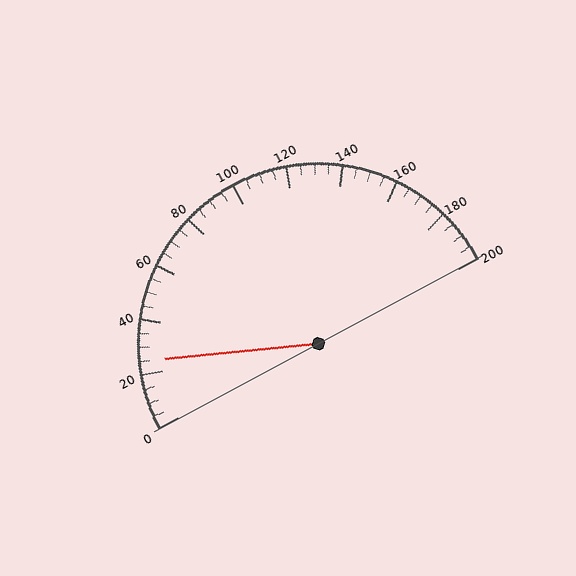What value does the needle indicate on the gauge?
The needle indicates approximately 25.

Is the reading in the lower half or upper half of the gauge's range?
The reading is in the lower half of the range (0 to 200).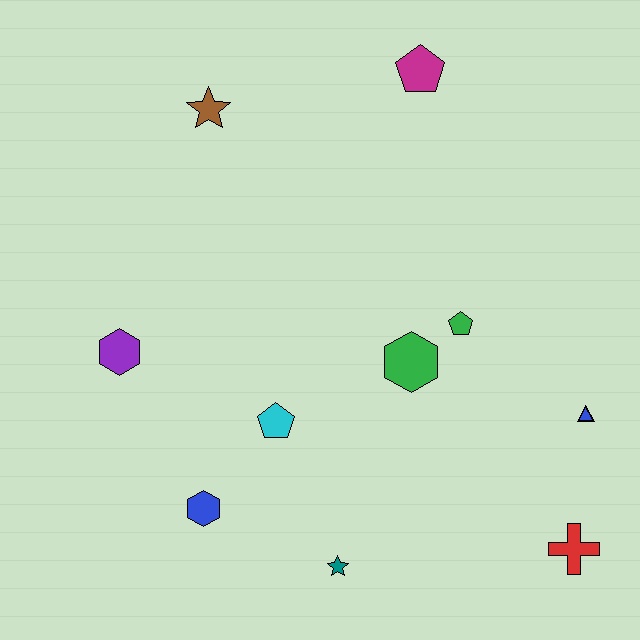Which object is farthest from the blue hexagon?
The magenta pentagon is farthest from the blue hexagon.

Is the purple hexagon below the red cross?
No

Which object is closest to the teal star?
The blue hexagon is closest to the teal star.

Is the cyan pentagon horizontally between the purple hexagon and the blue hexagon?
No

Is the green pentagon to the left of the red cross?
Yes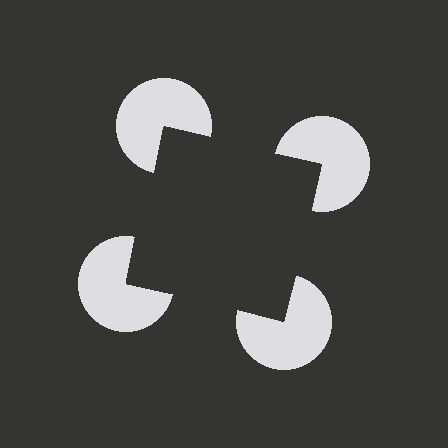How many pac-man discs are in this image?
There are 4 — one at each vertex of the illusory square.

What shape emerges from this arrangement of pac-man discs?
An illusory square — its edges are inferred from the aligned wedge cuts in the pac-man discs, not physically drawn.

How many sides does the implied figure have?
4 sides.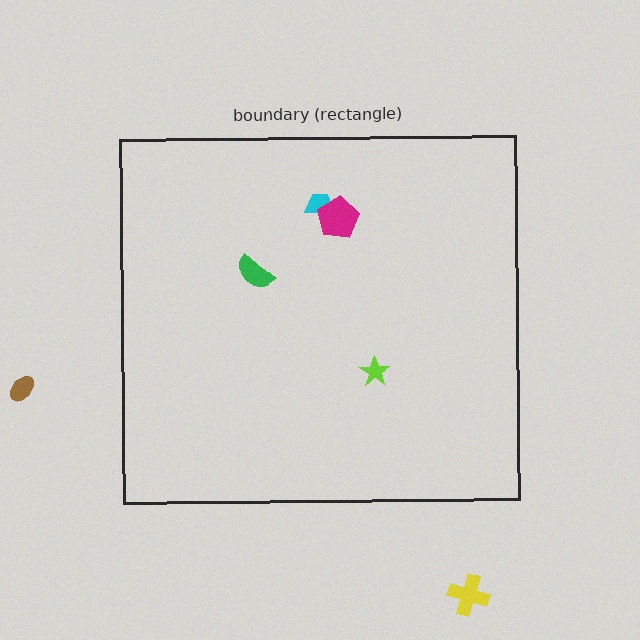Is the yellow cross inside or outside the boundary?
Outside.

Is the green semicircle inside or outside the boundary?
Inside.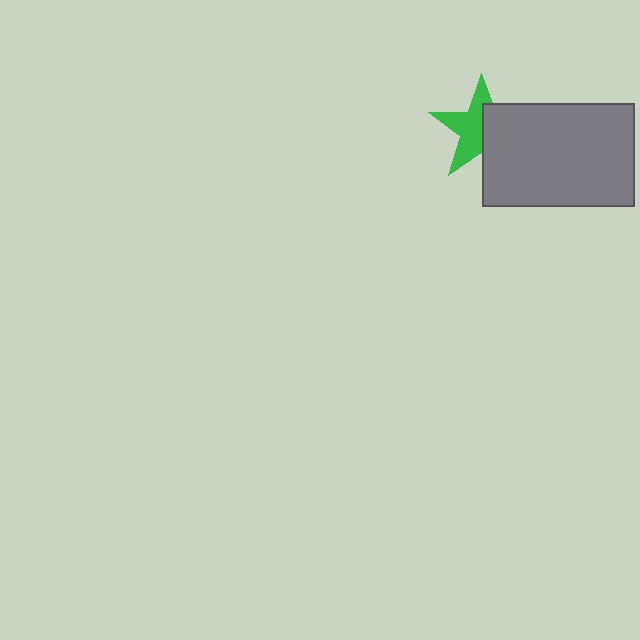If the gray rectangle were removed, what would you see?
You would see the complete green star.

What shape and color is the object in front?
The object in front is a gray rectangle.